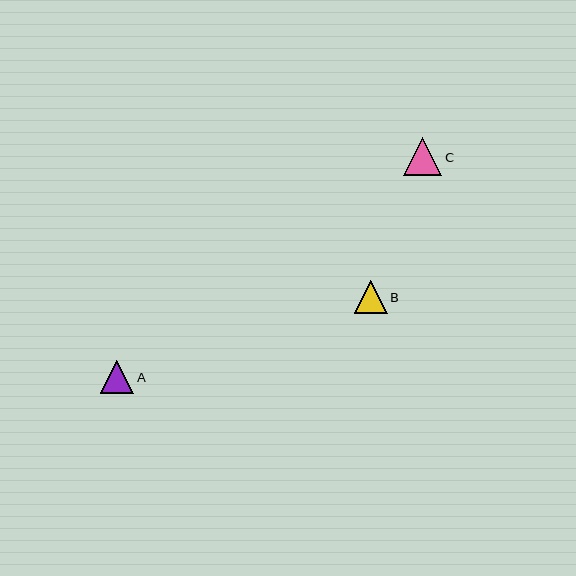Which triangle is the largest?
Triangle C is the largest with a size of approximately 38 pixels.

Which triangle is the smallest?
Triangle B is the smallest with a size of approximately 33 pixels.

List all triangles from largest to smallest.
From largest to smallest: C, A, B.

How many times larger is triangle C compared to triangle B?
Triangle C is approximately 1.2 times the size of triangle B.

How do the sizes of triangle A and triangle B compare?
Triangle A and triangle B are approximately the same size.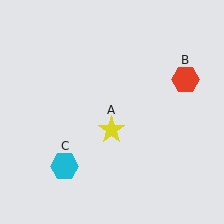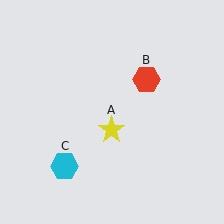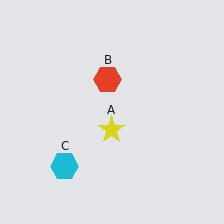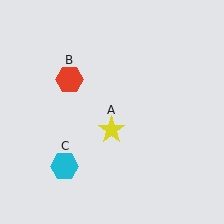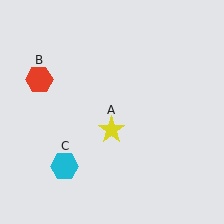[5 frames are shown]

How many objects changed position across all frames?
1 object changed position: red hexagon (object B).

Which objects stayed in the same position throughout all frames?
Yellow star (object A) and cyan hexagon (object C) remained stationary.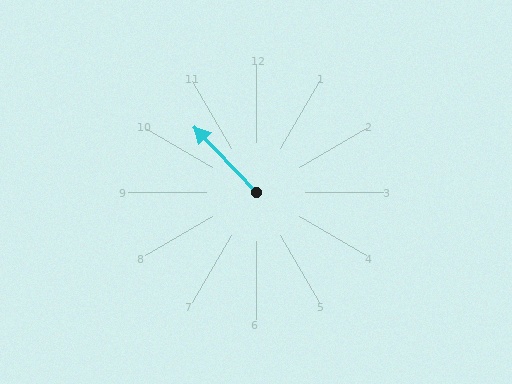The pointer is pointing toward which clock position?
Roughly 11 o'clock.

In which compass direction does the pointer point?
Northwest.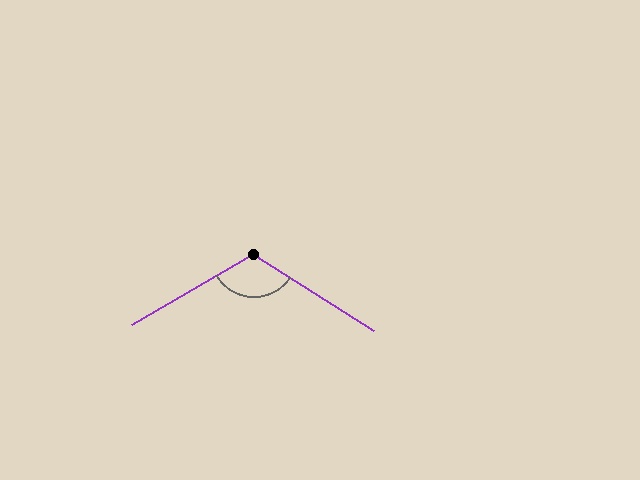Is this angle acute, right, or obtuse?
It is obtuse.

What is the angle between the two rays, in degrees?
Approximately 117 degrees.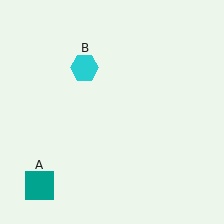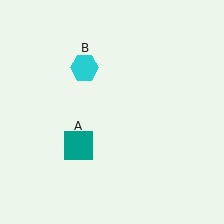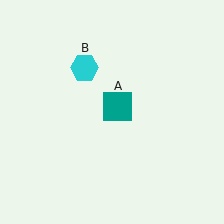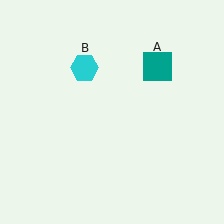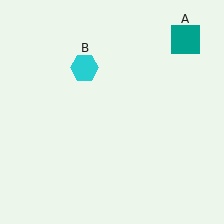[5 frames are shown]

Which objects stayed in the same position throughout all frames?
Cyan hexagon (object B) remained stationary.